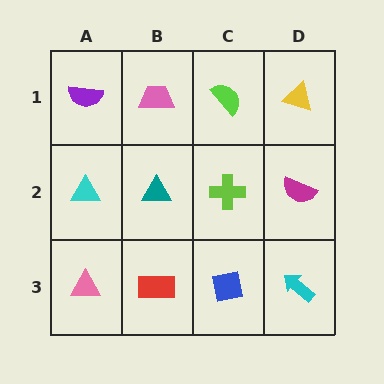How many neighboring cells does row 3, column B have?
3.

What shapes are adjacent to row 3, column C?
A lime cross (row 2, column C), a red rectangle (row 3, column B), a cyan arrow (row 3, column D).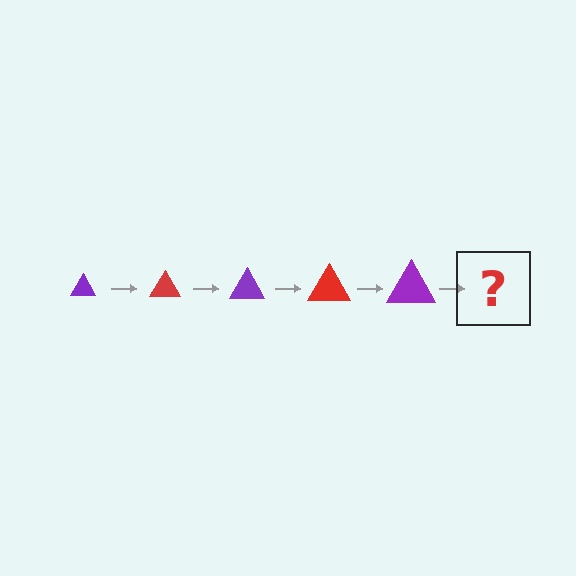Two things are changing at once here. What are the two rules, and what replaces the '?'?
The two rules are that the triangle grows larger each step and the color cycles through purple and red. The '?' should be a red triangle, larger than the previous one.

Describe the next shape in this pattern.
It should be a red triangle, larger than the previous one.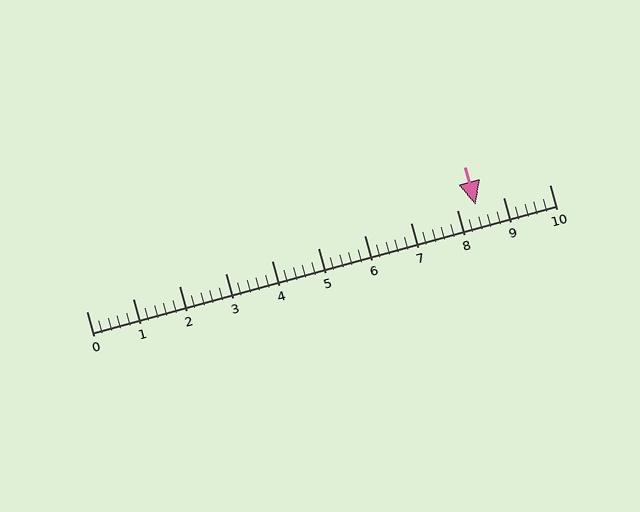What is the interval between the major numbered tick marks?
The major tick marks are spaced 1 units apart.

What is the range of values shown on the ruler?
The ruler shows values from 0 to 10.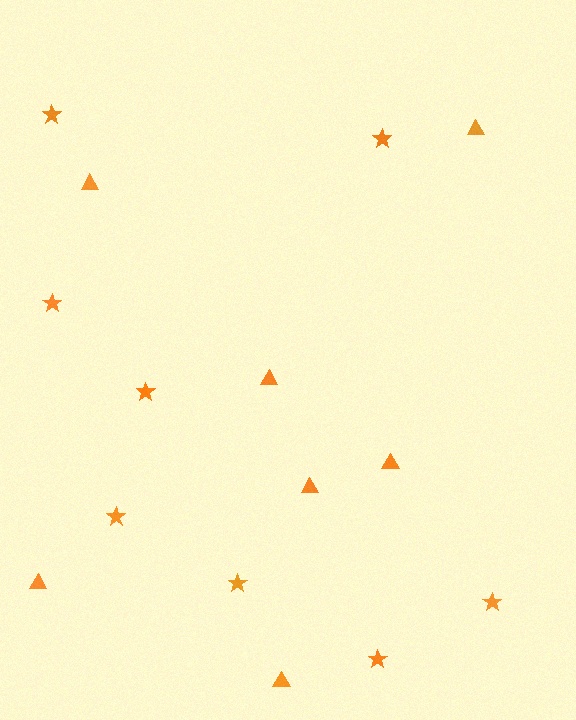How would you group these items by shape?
There are 2 groups: one group of triangles (7) and one group of stars (8).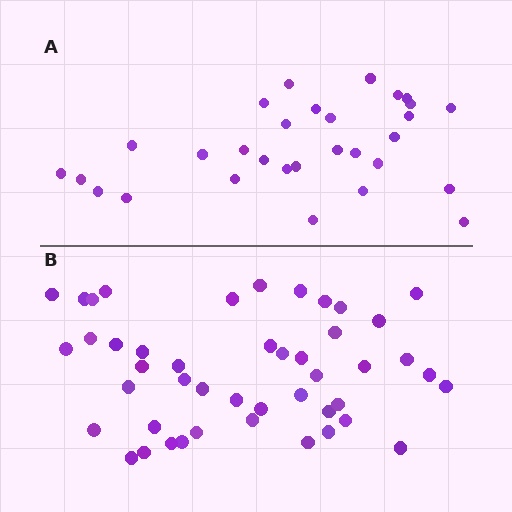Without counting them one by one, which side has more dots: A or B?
Region B (the bottom region) has more dots.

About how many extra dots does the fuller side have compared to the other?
Region B has approximately 15 more dots than region A.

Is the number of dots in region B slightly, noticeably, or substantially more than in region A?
Region B has substantially more. The ratio is roughly 1.5 to 1.